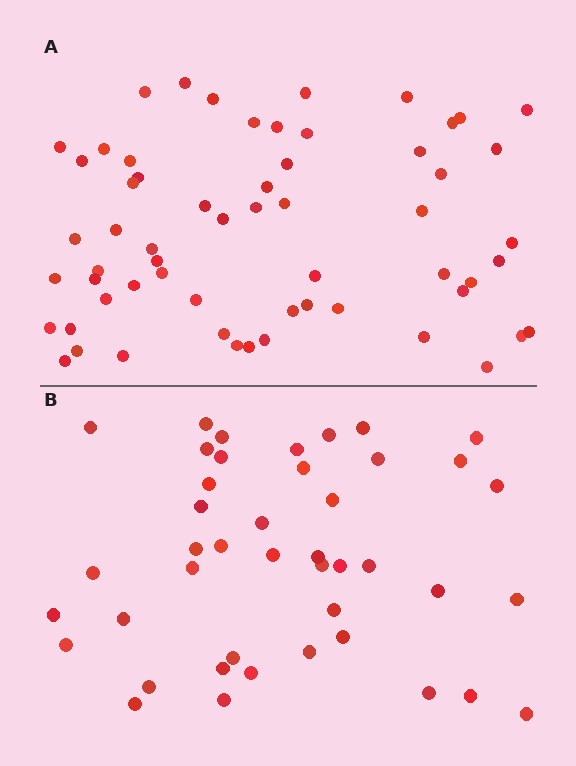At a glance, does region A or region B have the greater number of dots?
Region A (the top region) has more dots.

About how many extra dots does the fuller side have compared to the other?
Region A has approximately 15 more dots than region B.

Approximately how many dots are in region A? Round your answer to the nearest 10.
About 60 dots.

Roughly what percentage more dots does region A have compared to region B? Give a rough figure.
About 40% more.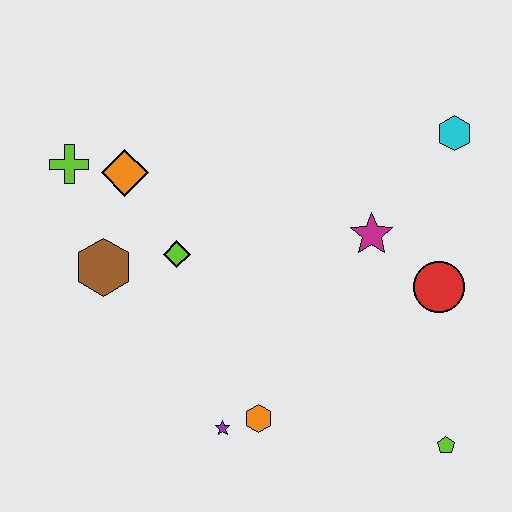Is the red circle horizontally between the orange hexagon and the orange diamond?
No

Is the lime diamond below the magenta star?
Yes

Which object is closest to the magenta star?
The red circle is closest to the magenta star.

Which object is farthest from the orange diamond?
The lime pentagon is farthest from the orange diamond.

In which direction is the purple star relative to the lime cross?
The purple star is below the lime cross.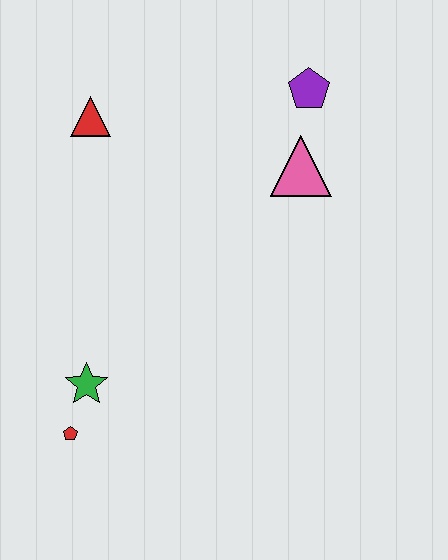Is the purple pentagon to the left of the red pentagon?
No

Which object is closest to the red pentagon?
The green star is closest to the red pentagon.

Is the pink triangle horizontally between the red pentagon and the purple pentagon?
Yes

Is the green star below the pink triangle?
Yes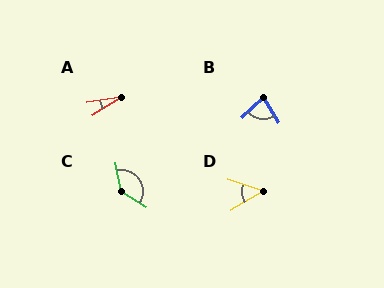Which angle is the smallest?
A, at approximately 23 degrees.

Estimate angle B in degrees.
Approximately 78 degrees.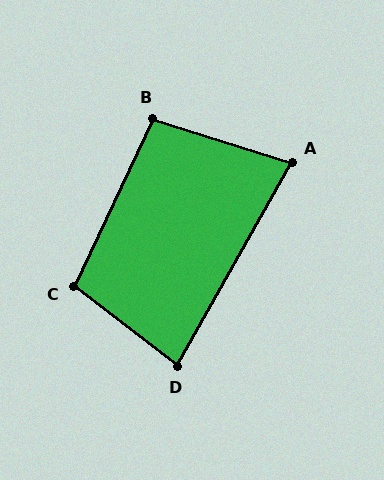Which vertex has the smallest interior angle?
A, at approximately 78 degrees.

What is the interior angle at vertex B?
Approximately 98 degrees (obtuse).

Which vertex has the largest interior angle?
C, at approximately 102 degrees.